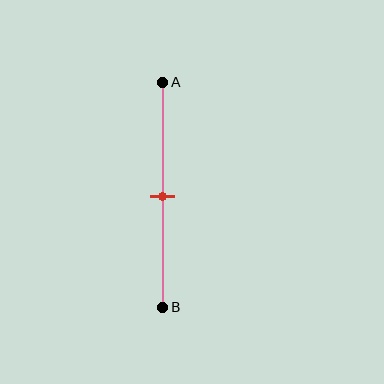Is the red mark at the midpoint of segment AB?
Yes, the mark is approximately at the midpoint.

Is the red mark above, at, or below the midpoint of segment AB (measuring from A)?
The red mark is approximately at the midpoint of segment AB.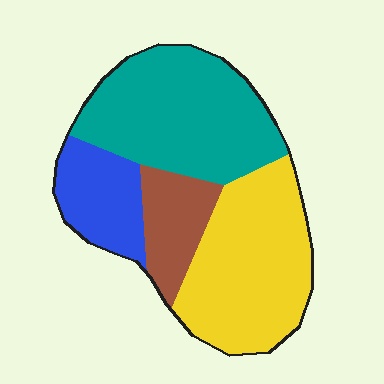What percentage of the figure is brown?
Brown covers around 15% of the figure.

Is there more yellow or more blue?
Yellow.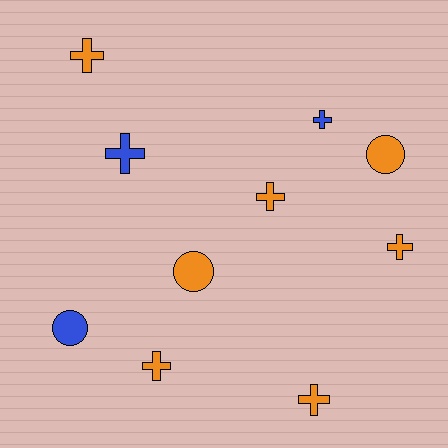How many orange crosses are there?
There are 5 orange crosses.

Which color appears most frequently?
Orange, with 7 objects.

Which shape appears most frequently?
Cross, with 7 objects.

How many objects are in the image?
There are 10 objects.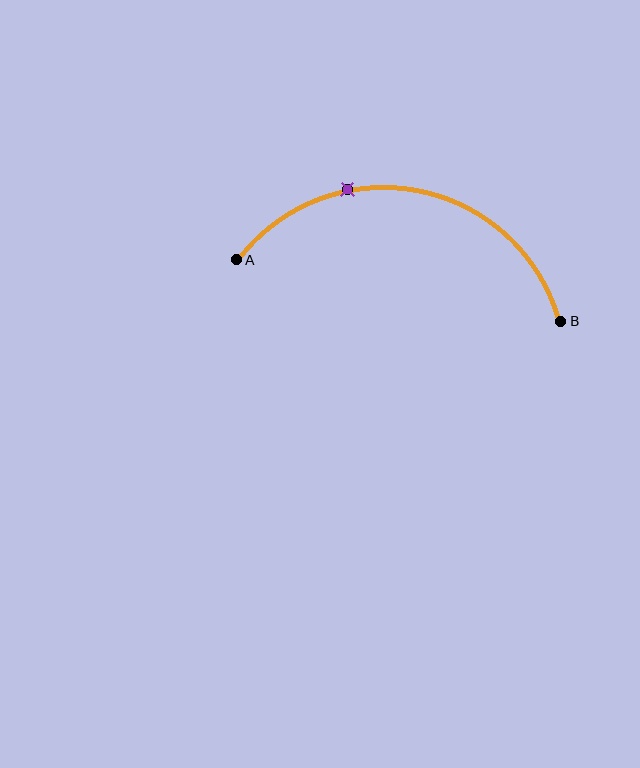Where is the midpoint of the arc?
The arc midpoint is the point on the curve farthest from the straight line joining A and B. It sits above that line.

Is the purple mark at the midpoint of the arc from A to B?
No. The purple mark lies on the arc but is closer to endpoint A. The arc midpoint would be at the point on the curve equidistant along the arc from both A and B.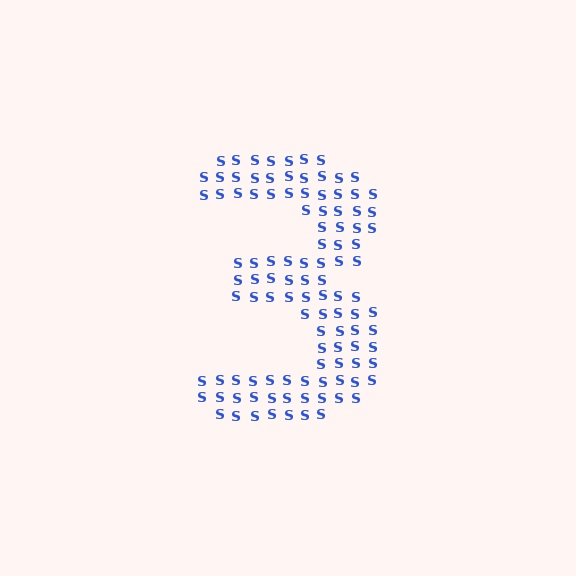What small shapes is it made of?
It is made of small letter S's.